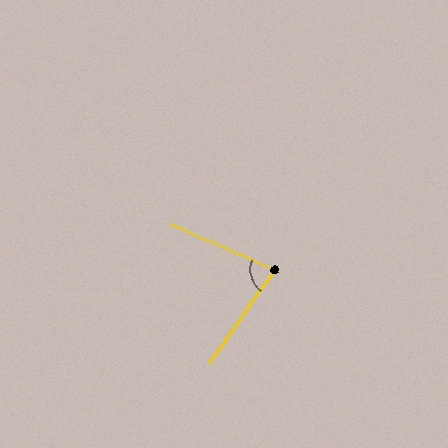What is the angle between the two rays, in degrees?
Approximately 79 degrees.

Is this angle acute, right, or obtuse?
It is acute.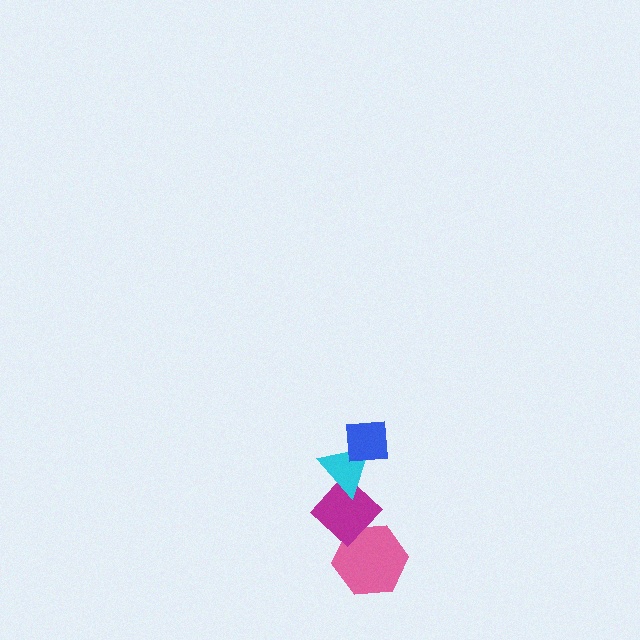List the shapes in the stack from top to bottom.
From top to bottom: the blue square, the cyan triangle, the magenta diamond, the pink hexagon.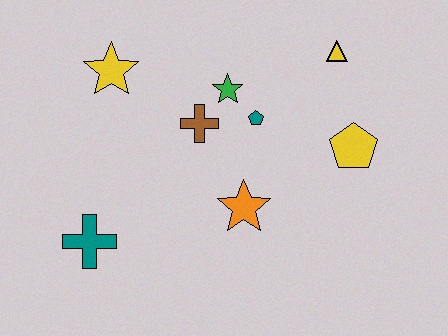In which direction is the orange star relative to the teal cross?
The orange star is to the right of the teal cross.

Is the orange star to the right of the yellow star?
Yes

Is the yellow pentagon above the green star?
No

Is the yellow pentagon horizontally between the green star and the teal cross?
No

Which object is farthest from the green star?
The teal cross is farthest from the green star.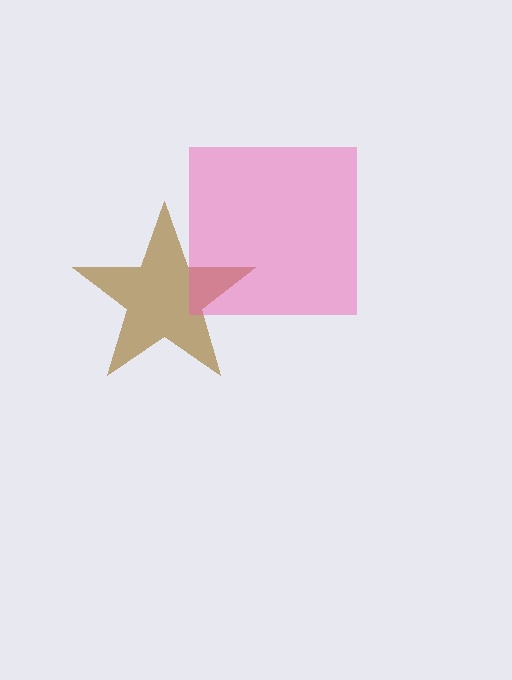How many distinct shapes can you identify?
There are 2 distinct shapes: a brown star, a pink square.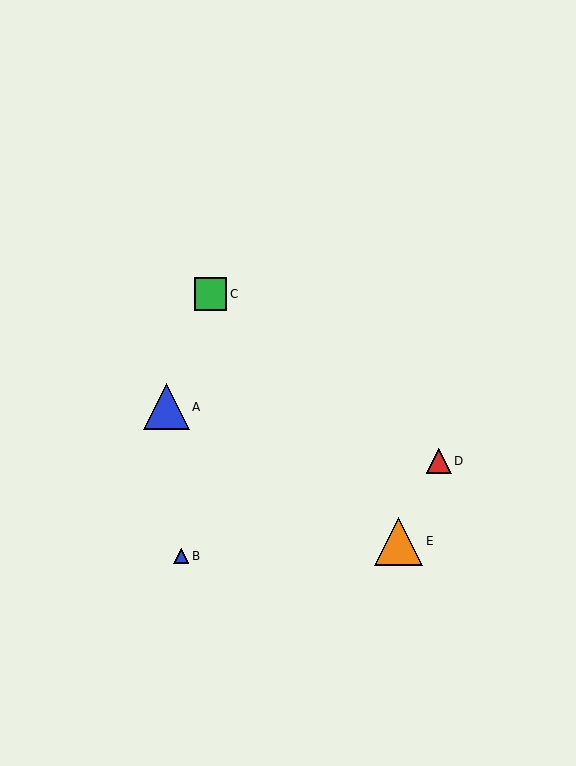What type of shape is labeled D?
Shape D is a red triangle.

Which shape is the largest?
The orange triangle (labeled E) is the largest.